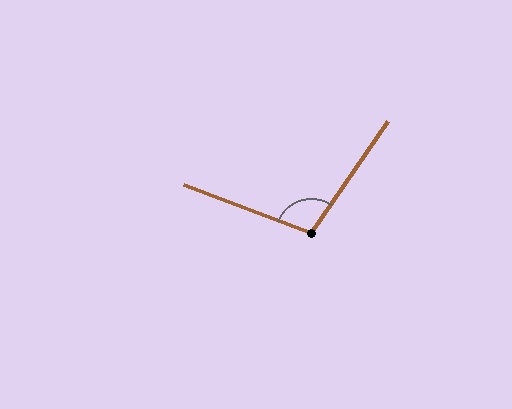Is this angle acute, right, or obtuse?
It is obtuse.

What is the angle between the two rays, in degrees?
Approximately 104 degrees.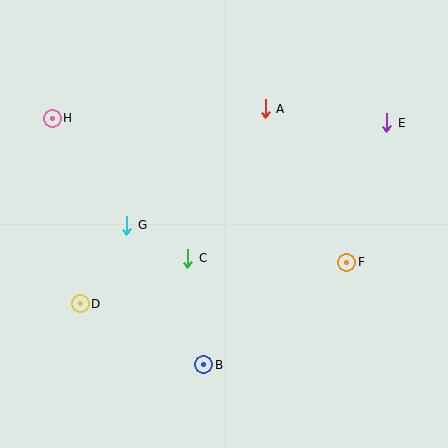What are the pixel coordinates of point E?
Point E is at (387, 123).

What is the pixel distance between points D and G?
The distance between D and G is 92 pixels.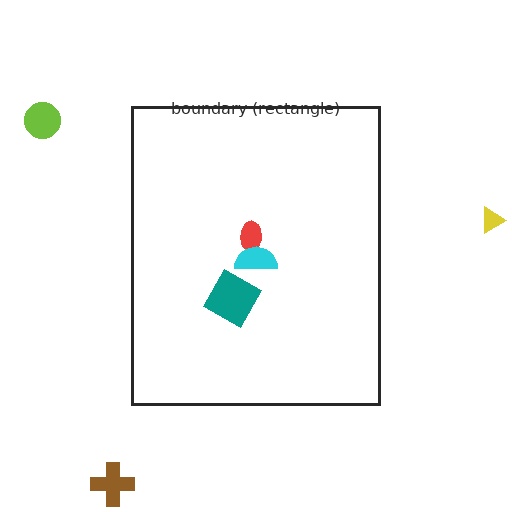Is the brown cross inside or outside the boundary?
Outside.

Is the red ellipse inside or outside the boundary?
Inside.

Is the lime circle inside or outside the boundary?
Outside.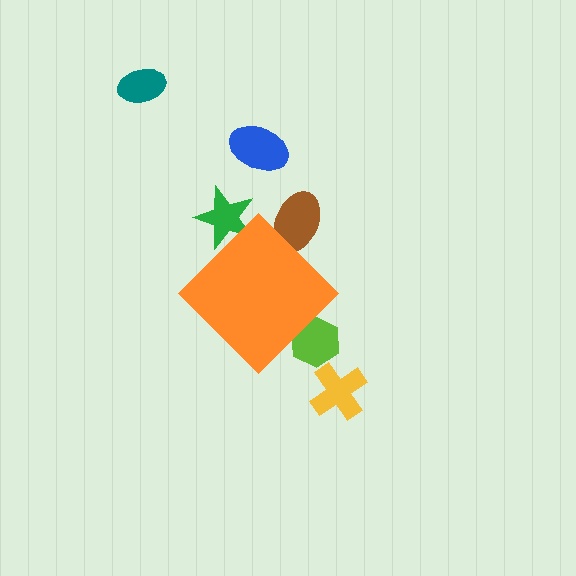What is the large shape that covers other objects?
An orange diamond.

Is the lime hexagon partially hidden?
Yes, the lime hexagon is partially hidden behind the orange diamond.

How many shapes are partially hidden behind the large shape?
3 shapes are partially hidden.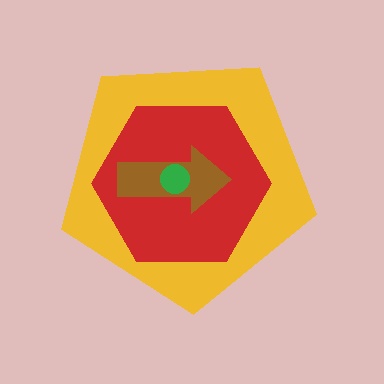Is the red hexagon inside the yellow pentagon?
Yes.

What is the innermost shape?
The green circle.